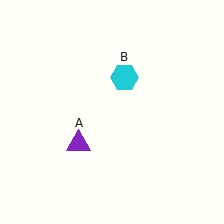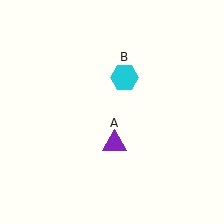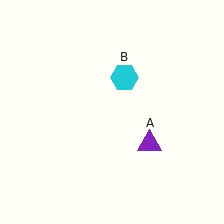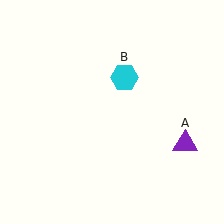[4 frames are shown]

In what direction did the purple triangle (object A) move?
The purple triangle (object A) moved right.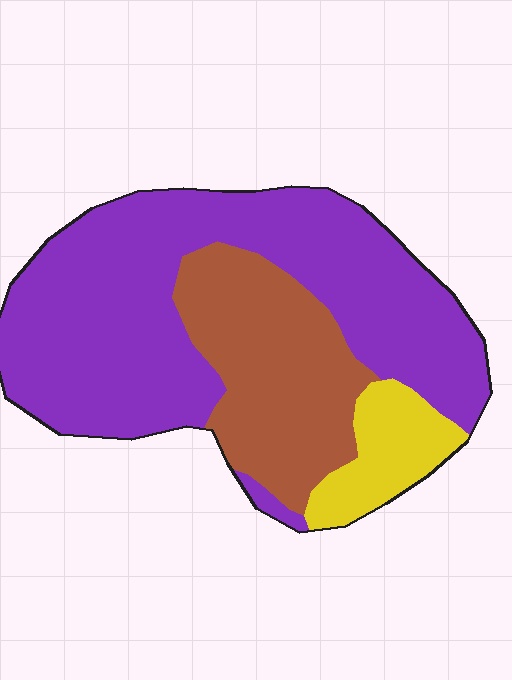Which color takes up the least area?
Yellow, at roughly 10%.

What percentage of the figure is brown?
Brown takes up about one quarter (1/4) of the figure.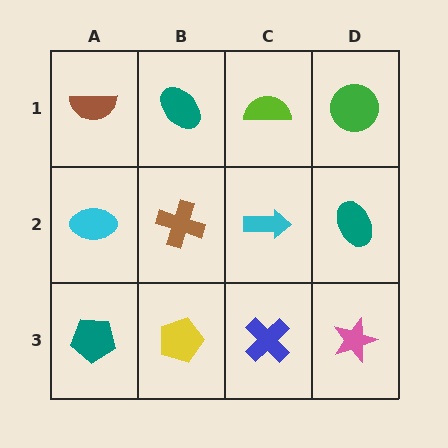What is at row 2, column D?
A teal ellipse.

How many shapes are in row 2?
4 shapes.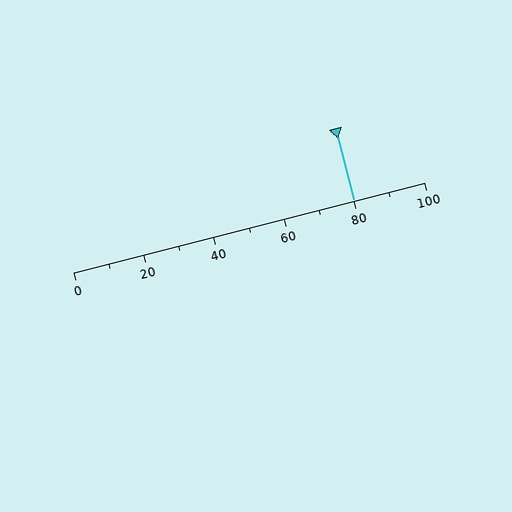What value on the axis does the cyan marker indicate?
The marker indicates approximately 80.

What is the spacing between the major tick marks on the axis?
The major ticks are spaced 20 apart.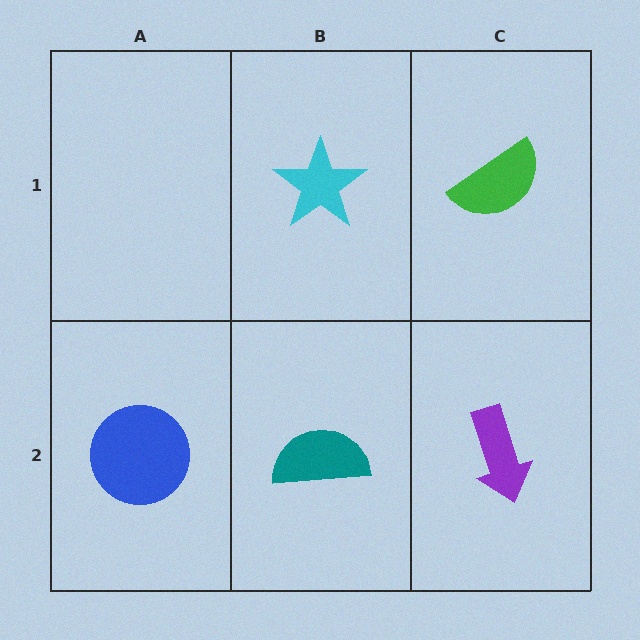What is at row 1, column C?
A green semicircle.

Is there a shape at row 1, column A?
No, that cell is empty.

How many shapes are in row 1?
2 shapes.